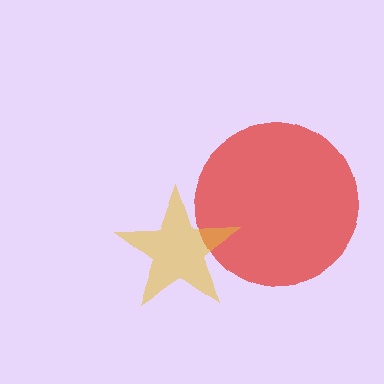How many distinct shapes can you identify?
There are 2 distinct shapes: a red circle, a yellow star.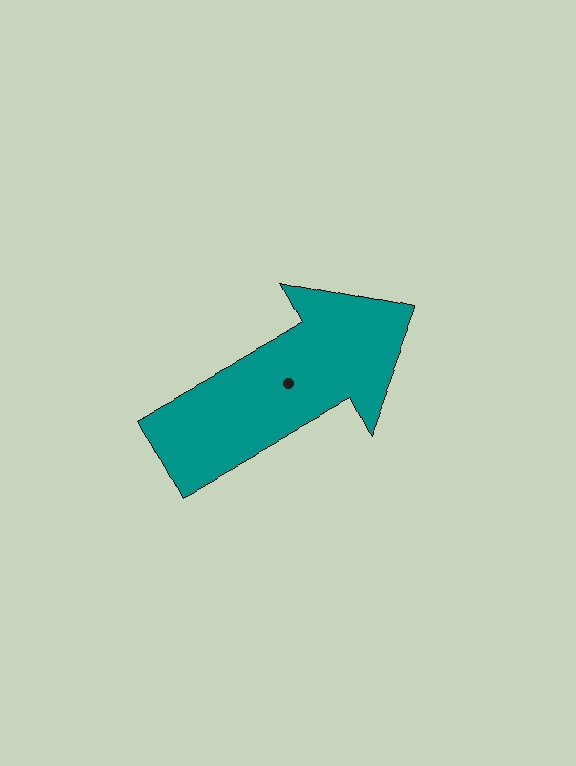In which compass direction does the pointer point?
Northeast.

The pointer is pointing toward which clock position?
Roughly 2 o'clock.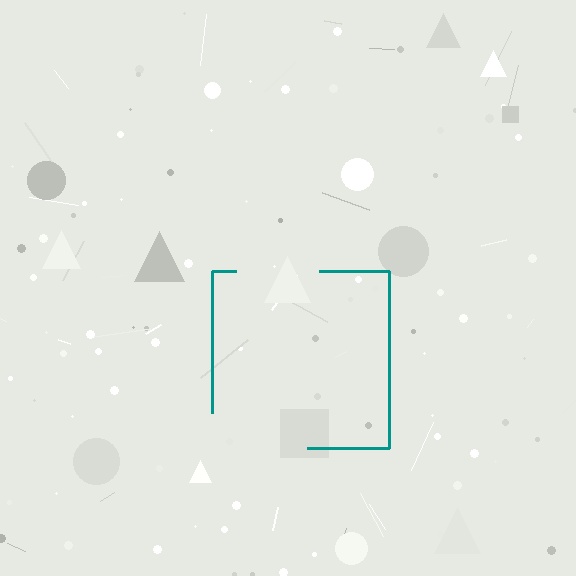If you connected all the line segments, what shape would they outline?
They would outline a square.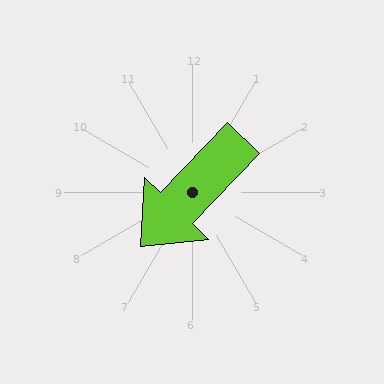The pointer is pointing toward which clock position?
Roughly 7 o'clock.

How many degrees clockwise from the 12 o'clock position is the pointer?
Approximately 224 degrees.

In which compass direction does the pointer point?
Southwest.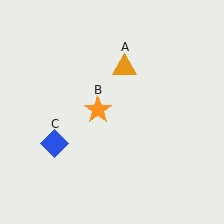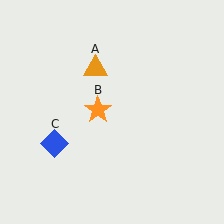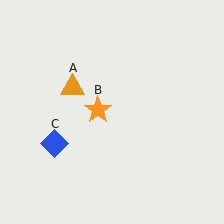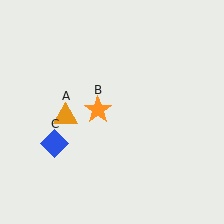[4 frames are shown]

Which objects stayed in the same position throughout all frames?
Orange star (object B) and blue diamond (object C) remained stationary.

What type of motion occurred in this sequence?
The orange triangle (object A) rotated counterclockwise around the center of the scene.